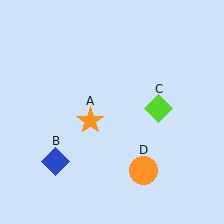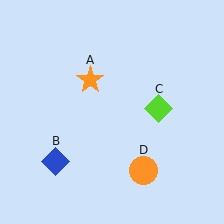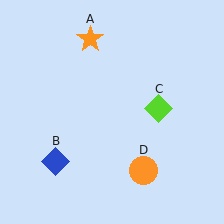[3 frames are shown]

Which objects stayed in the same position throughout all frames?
Blue diamond (object B) and lime diamond (object C) and orange circle (object D) remained stationary.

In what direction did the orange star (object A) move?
The orange star (object A) moved up.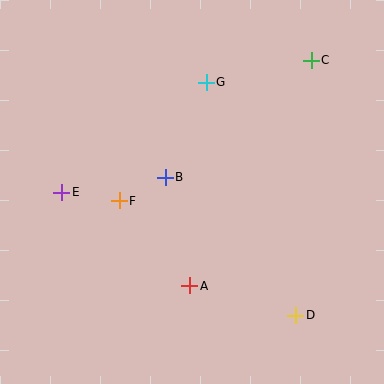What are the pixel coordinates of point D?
Point D is at (296, 315).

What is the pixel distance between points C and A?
The distance between C and A is 256 pixels.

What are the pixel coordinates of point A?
Point A is at (190, 286).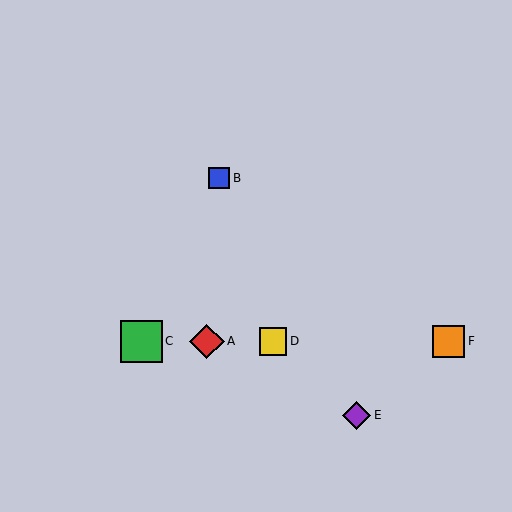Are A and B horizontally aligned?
No, A is at y≈341 and B is at y≈178.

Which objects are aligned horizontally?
Objects A, C, D, F are aligned horizontally.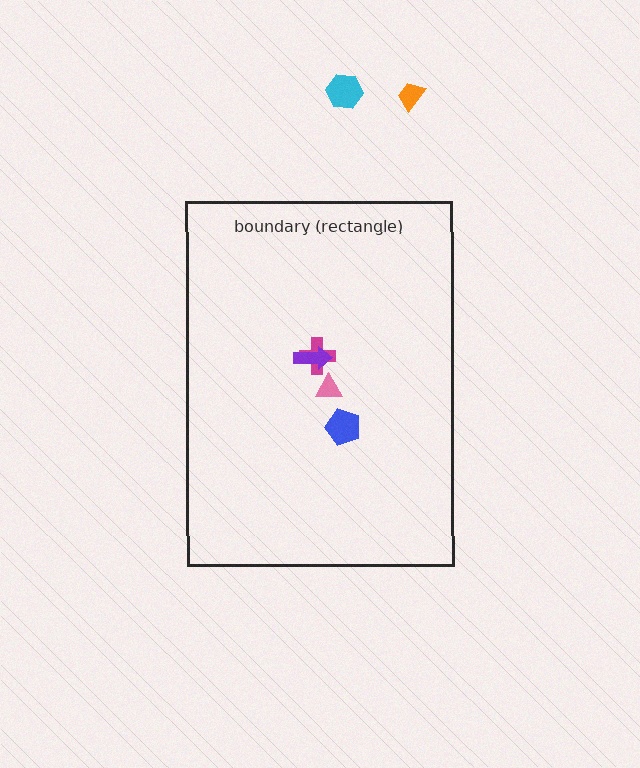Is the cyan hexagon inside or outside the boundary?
Outside.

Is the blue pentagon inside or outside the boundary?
Inside.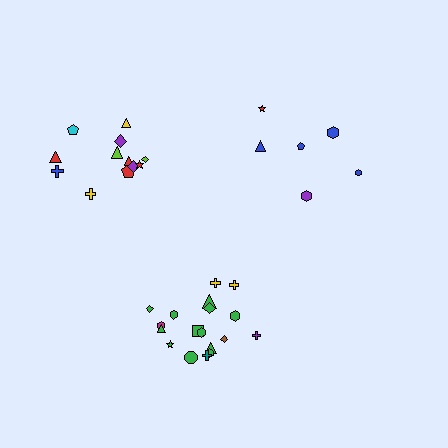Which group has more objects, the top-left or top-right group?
The top-left group.